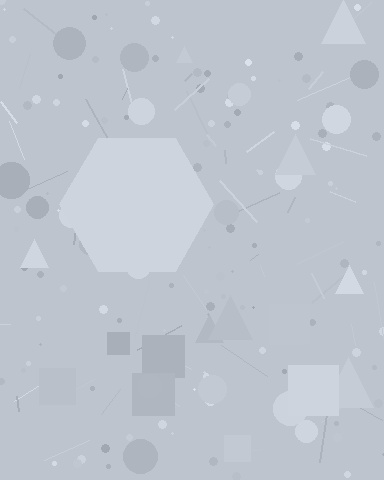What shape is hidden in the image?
A hexagon is hidden in the image.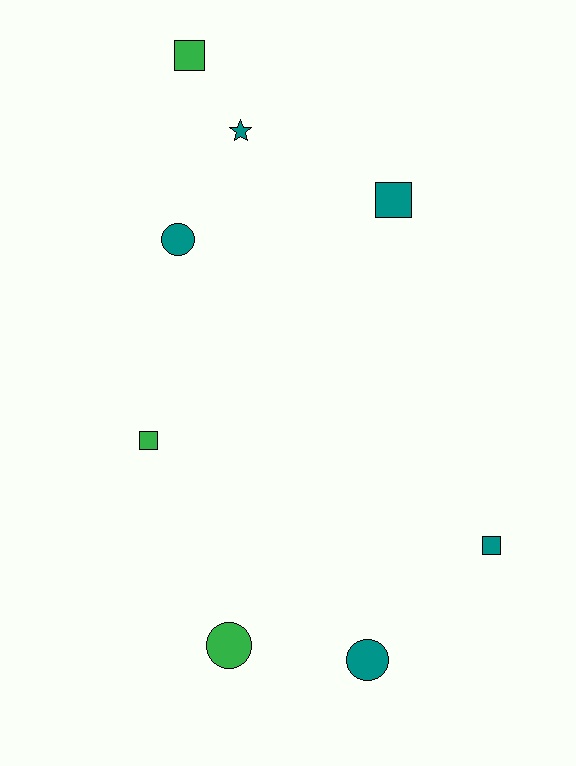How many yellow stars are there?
There are no yellow stars.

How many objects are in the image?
There are 8 objects.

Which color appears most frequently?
Teal, with 5 objects.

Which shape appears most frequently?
Square, with 4 objects.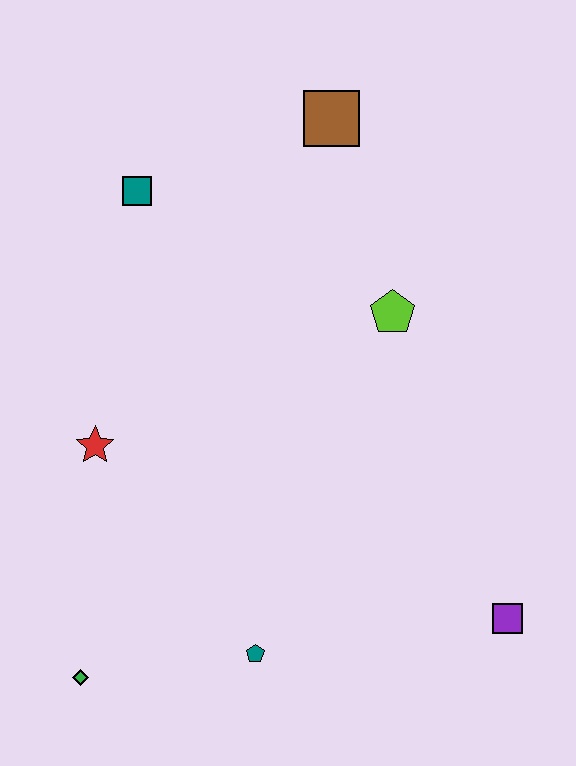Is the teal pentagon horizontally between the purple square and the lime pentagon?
No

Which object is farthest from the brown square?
The green diamond is farthest from the brown square.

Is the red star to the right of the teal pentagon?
No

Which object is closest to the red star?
The green diamond is closest to the red star.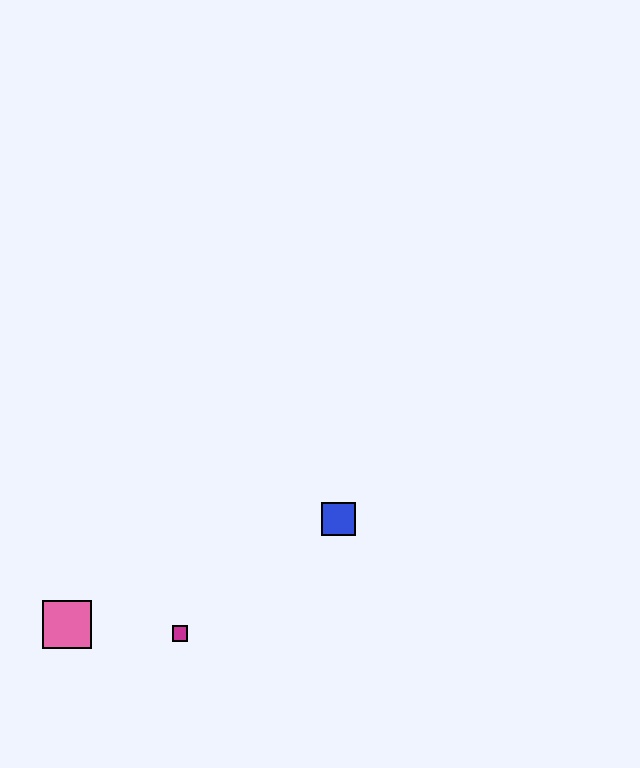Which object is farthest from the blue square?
The pink square is farthest from the blue square.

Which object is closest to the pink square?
The magenta square is closest to the pink square.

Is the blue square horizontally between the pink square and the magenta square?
No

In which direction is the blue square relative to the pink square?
The blue square is to the right of the pink square.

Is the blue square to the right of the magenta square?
Yes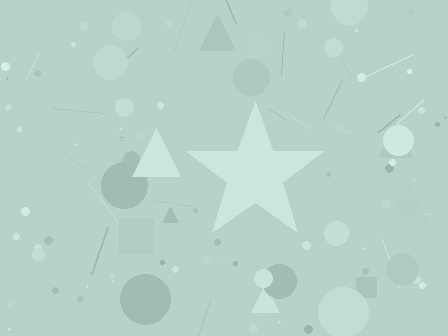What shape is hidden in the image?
A star is hidden in the image.